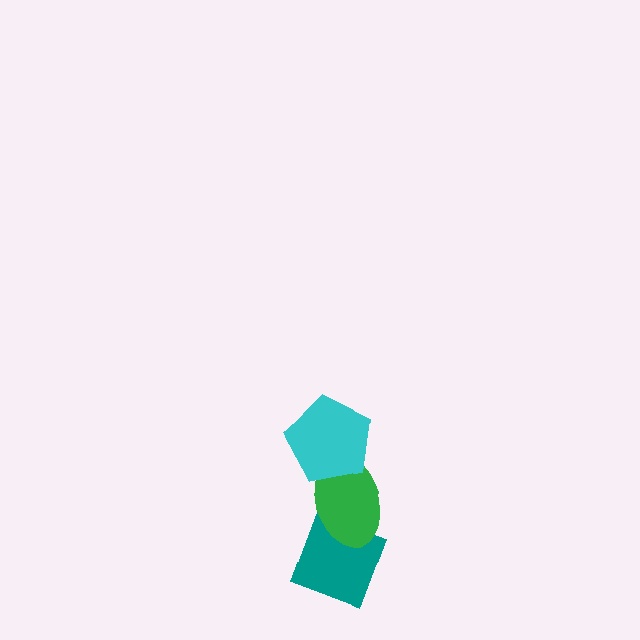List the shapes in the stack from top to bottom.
From top to bottom: the cyan pentagon, the green ellipse, the teal diamond.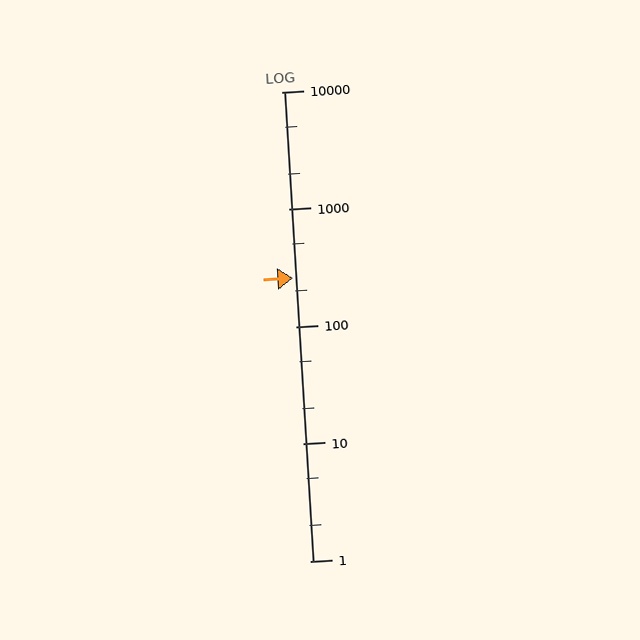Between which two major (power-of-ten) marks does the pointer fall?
The pointer is between 100 and 1000.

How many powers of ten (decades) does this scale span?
The scale spans 4 decades, from 1 to 10000.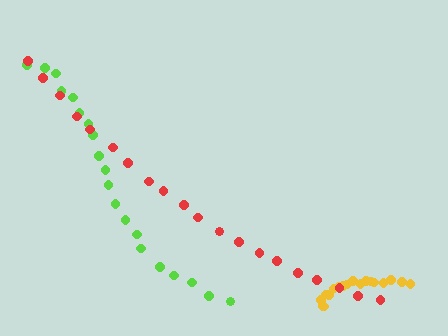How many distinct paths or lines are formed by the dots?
There are 3 distinct paths.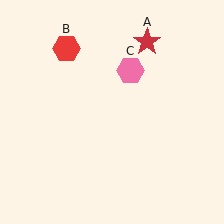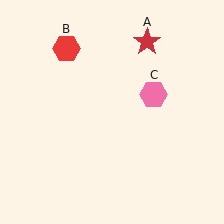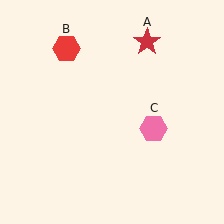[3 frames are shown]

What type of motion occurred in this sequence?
The pink hexagon (object C) rotated clockwise around the center of the scene.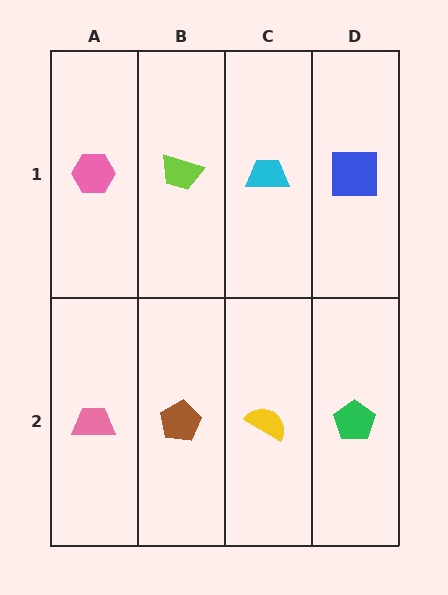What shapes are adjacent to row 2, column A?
A pink hexagon (row 1, column A), a brown pentagon (row 2, column B).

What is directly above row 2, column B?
A lime trapezoid.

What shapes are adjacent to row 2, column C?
A cyan trapezoid (row 1, column C), a brown pentagon (row 2, column B), a green pentagon (row 2, column D).